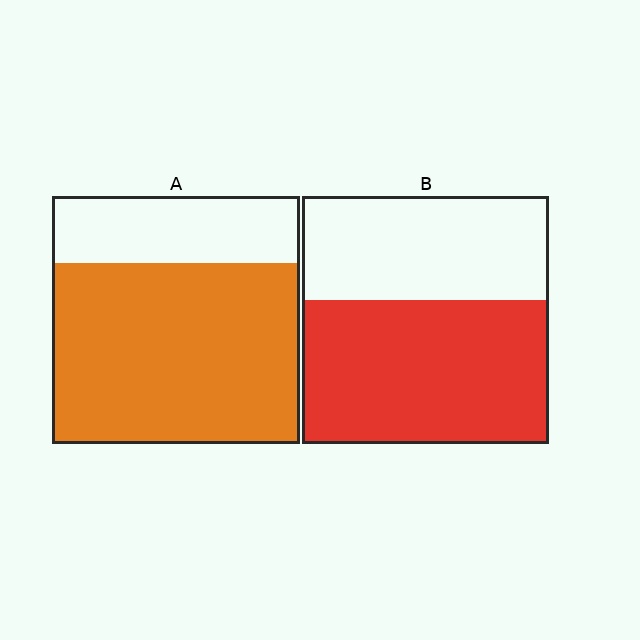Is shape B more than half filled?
Yes.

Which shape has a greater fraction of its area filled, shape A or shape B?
Shape A.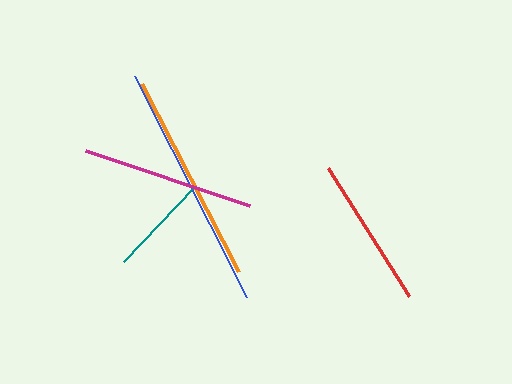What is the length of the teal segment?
The teal segment is approximately 103 pixels long.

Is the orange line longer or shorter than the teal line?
The orange line is longer than the teal line.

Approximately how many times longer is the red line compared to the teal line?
The red line is approximately 1.5 times the length of the teal line.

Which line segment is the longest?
The blue line is the longest at approximately 248 pixels.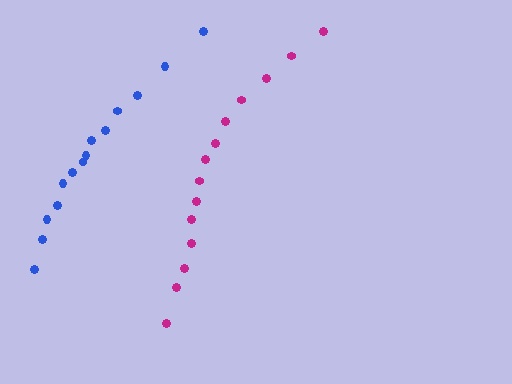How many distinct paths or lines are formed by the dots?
There are 2 distinct paths.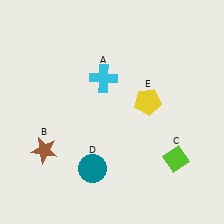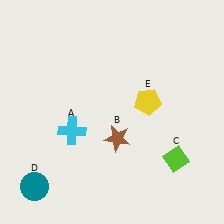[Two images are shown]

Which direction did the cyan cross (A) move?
The cyan cross (A) moved down.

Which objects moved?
The objects that moved are: the cyan cross (A), the brown star (B), the teal circle (D).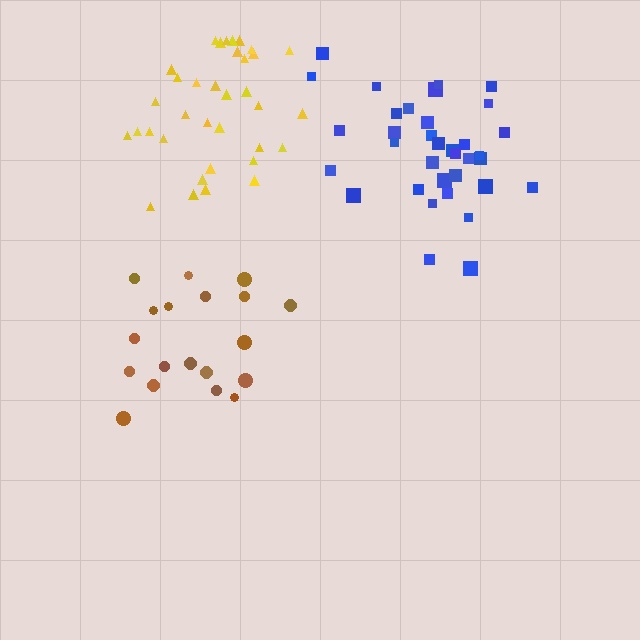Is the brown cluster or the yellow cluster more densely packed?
Yellow.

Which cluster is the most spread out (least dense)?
Brown.